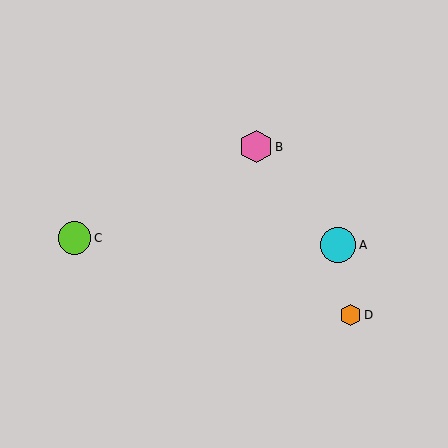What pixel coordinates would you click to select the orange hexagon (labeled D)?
Click at (351, 315) to select the orange hexagon D.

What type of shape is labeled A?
Shape A is a cyan circle.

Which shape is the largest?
The cyan circle (labeled A) is the largest.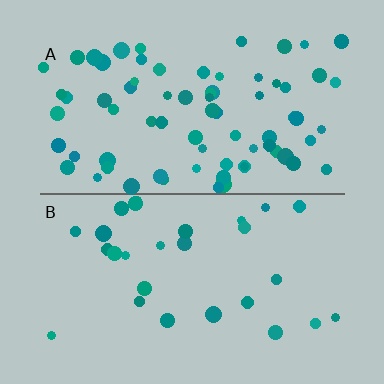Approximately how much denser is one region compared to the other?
Approximately 2.6× — region A over region B.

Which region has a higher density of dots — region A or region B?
A (the top).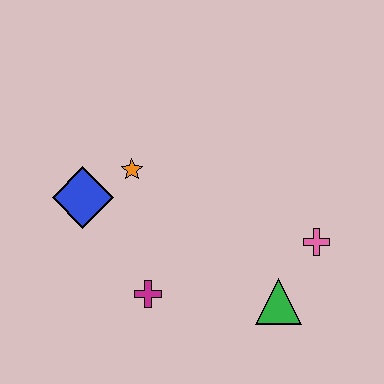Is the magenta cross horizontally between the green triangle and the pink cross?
No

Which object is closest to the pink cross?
The green triangle is closest to the pink cross.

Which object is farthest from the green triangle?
The blue diamond is farthest from the green triangle.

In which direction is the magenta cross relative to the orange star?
The magenta cross is below the orange star.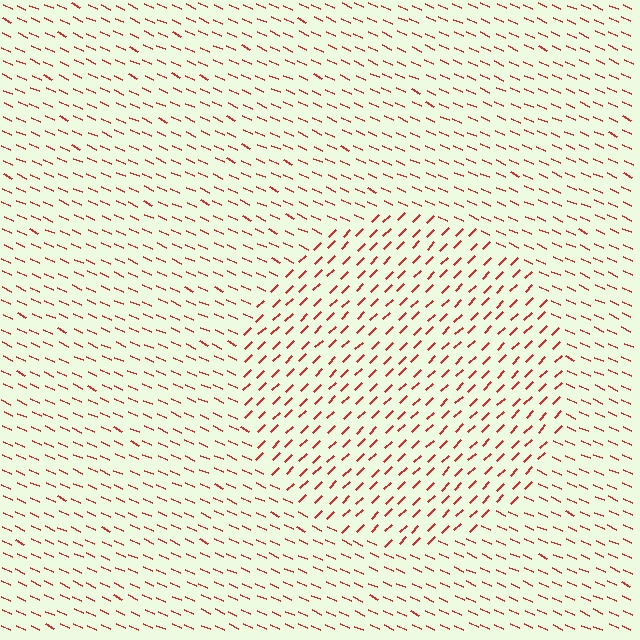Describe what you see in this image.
The image is filled with small red line segments. A circle region in the image has lines oriented differently from the surrounding lines, creating a visible texture boundary.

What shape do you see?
I see a circle.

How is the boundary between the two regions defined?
The boundary is defined purely by a change in line orientation (approximately 69 degrees difference). All lines are the same color and thickness.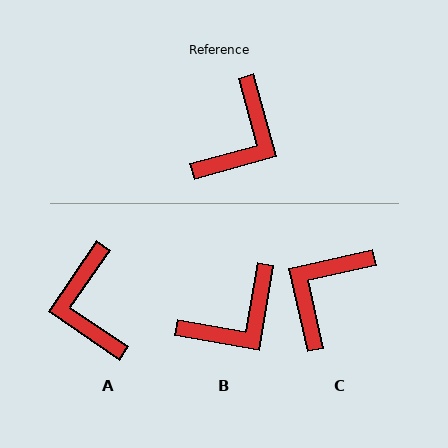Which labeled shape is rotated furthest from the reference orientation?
C, about 177 degrees away.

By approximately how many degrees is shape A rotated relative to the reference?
Approximately 140 degrees clockwise.